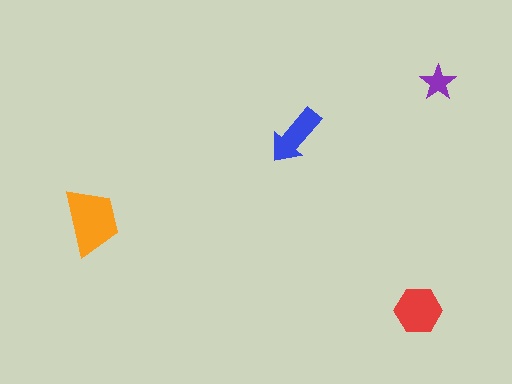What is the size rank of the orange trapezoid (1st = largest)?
1st.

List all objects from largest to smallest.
The orange trapezoid, the red hexagon, the blue arrow, the purple star.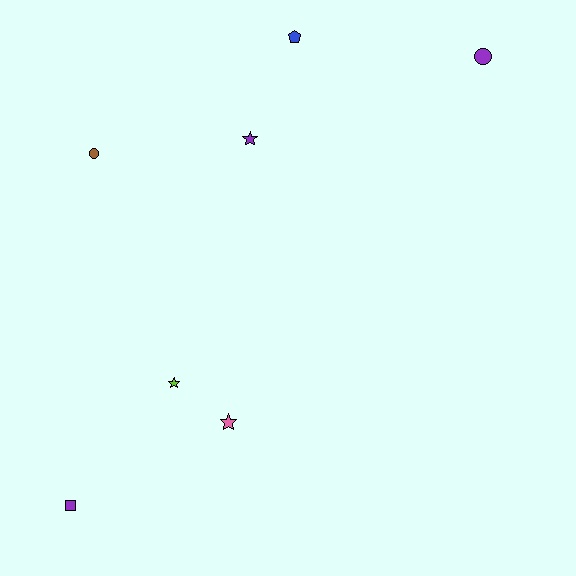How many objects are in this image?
There are 7 objects.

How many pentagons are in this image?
There is 1 pentagon.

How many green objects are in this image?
There are no green objects.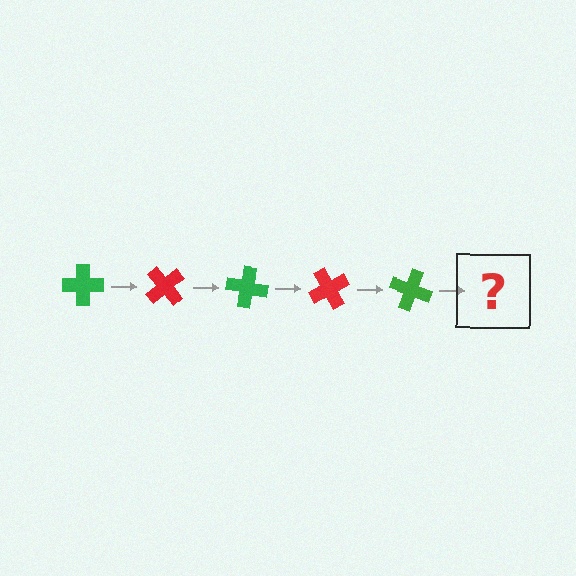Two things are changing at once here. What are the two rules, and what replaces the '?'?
The two rules are that it rotates 50 degrees each step and the color cycles through green and red. The '?' should be a red cross, rotated 250 degrees from the start.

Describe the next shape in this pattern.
It should be a red cross, rotated 250 degrees from the start.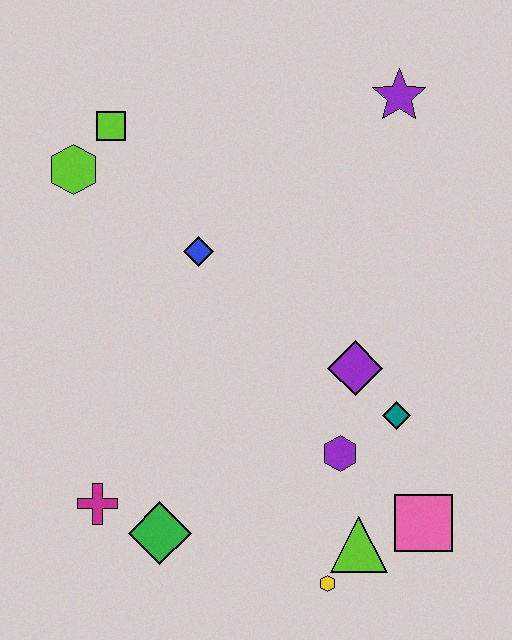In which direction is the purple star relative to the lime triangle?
The purple star is above the lime triangle.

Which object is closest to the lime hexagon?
The lime square is closest to the lime hexagon.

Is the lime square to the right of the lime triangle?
No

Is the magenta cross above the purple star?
No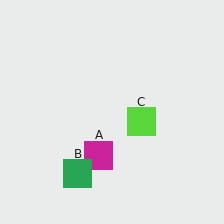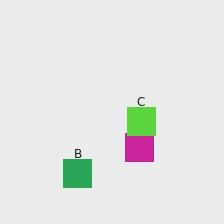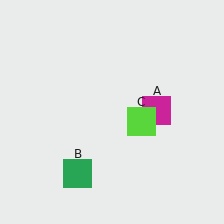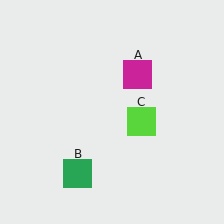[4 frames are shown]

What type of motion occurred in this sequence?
The magenta square (object A) rotated counterclockwise around the center of the scene.